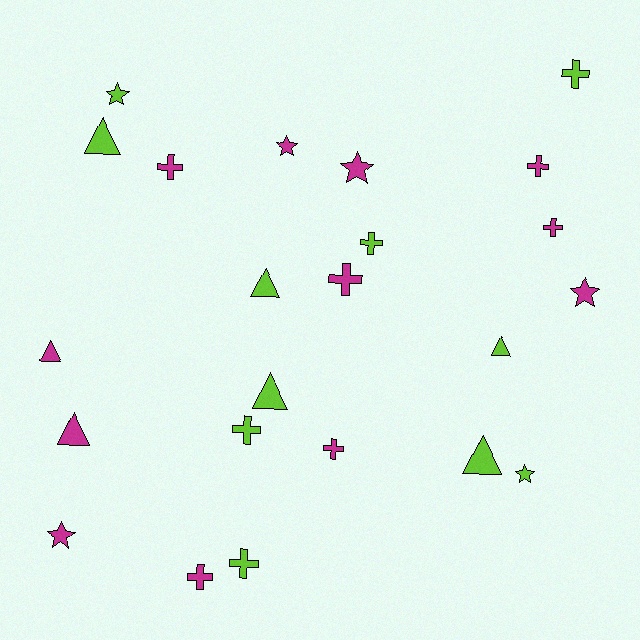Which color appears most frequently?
Magenta, with 12 objects.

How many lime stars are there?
There are 2 lime stars.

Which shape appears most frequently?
Cross, with 10 objects.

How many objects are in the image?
There are 23 objects.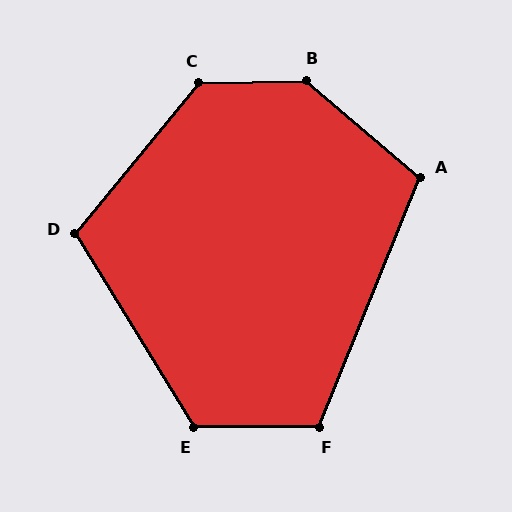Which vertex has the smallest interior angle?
A, at approximately 108 degrees.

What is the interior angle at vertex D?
Approximately 109 degrees (obtuse).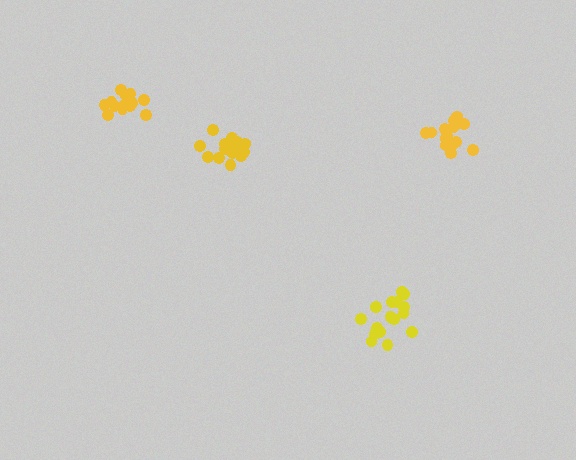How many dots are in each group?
Group 1: 16 dots, Group 2: 18 dots, Group 3: 15 dots, Group 4: 15 dots (64 total).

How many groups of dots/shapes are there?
There are 4 groups.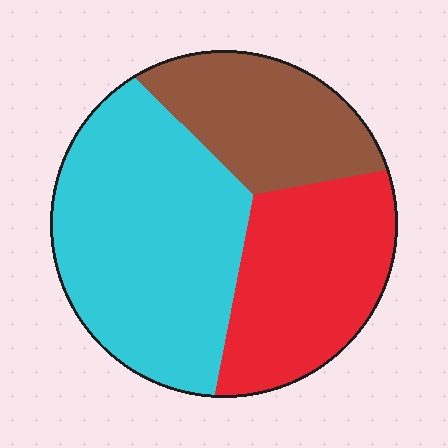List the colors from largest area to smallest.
From largest to smallest: cyan, red, brown.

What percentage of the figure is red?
Red takes up about one third (1/3) of the figure.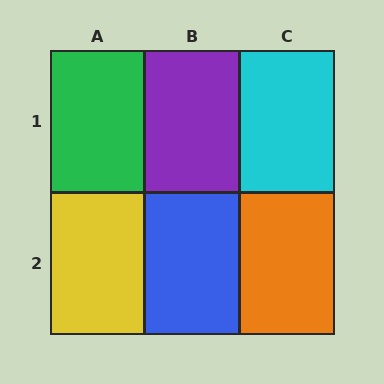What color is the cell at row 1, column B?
Purple.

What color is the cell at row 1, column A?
Green.